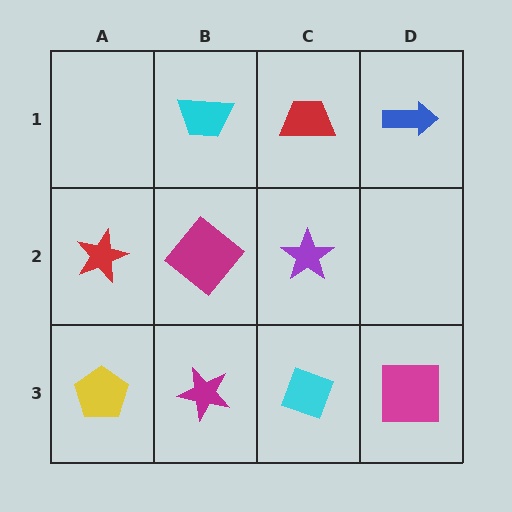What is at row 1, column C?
A red trapezoid.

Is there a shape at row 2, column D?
No, that cell is empty.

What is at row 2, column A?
A red star.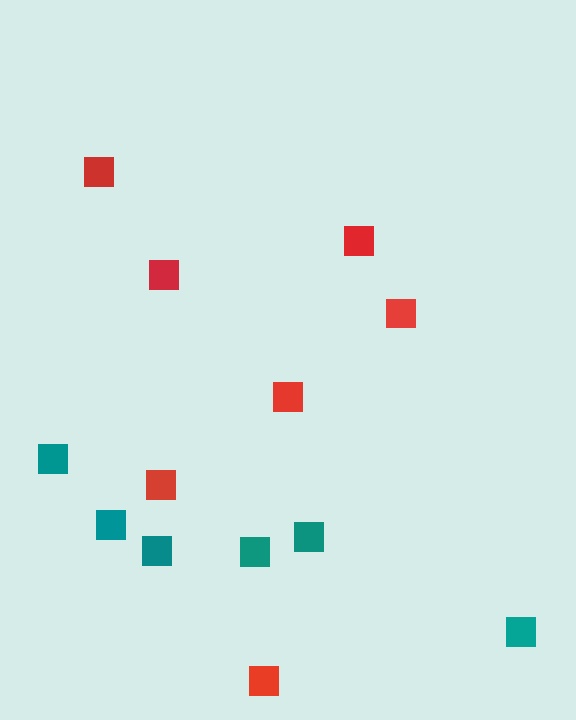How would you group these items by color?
There are 2 groups: one group of teal squares (6) and one group of red squares (7).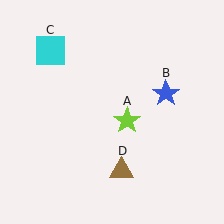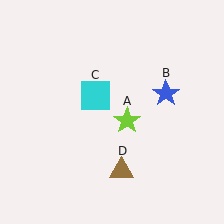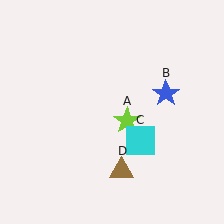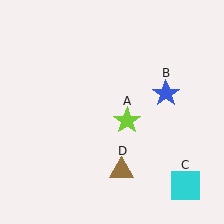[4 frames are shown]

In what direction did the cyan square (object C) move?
The cyan square (object C) moved down and to the right.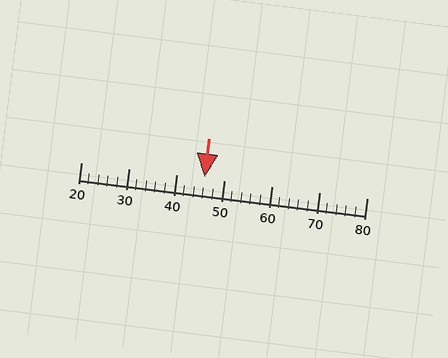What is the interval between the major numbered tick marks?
The major tick marks are spaced 10 units apart.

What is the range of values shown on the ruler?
The ruler shows values from 20 to 80.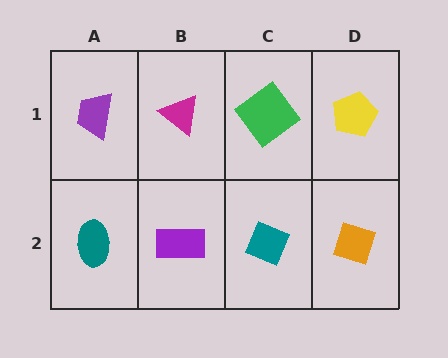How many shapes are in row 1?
4 shapes.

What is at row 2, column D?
An orange diamond.